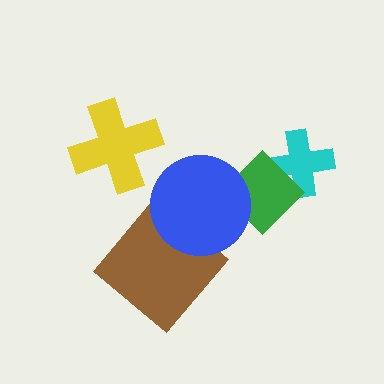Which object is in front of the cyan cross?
The green diamond is in front of the cyan cross.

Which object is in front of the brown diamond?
The blue circle is in front of the brown diamond.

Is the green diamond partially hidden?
Yes, it is partially covered by another shape.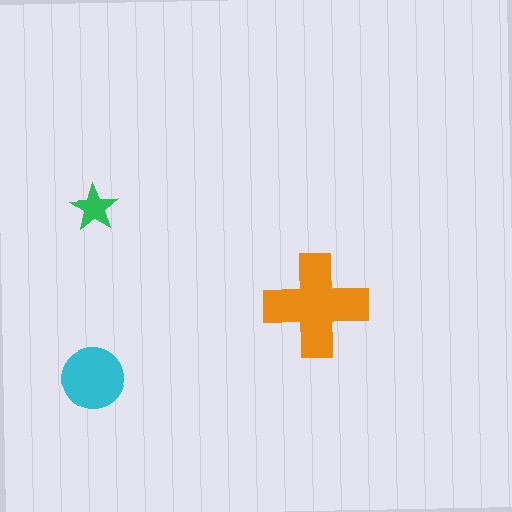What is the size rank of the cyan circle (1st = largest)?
2nd.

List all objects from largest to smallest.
The orange cross, the cyan circle, the green star.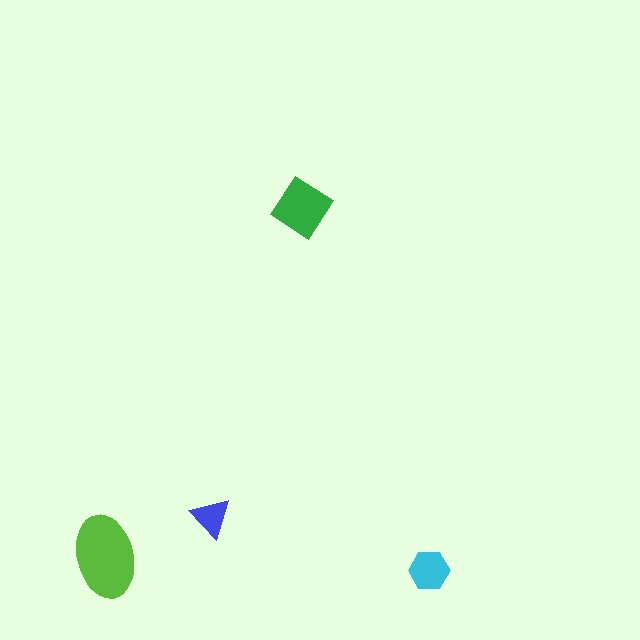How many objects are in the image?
There are 4 objects in the image.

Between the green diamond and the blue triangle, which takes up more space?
The green diamond.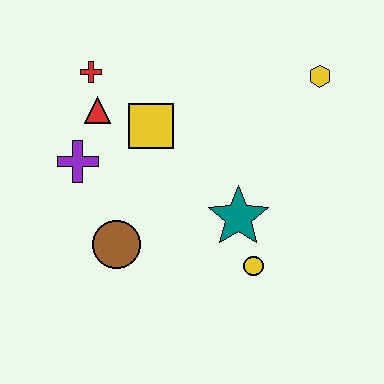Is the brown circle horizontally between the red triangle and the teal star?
Yes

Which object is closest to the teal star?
The yellow circle is closest to the teal star.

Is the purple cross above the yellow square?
No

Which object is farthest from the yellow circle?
The red cross is farthest from the yellow circle.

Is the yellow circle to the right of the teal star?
Yes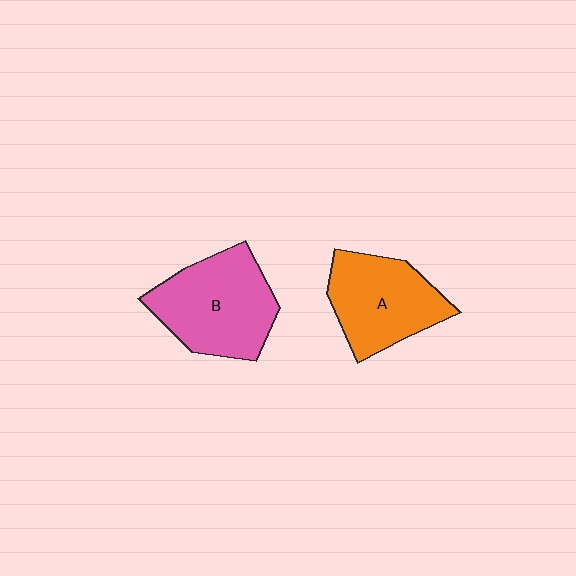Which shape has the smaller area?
Shape A (orange).